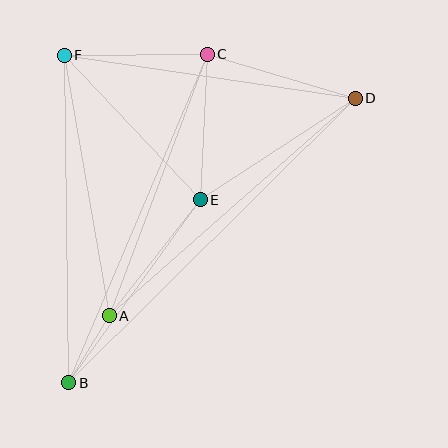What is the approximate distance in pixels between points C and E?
The distance between C and E is approximately 145 pixels.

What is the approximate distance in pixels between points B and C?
The distance between B and C is approximately 356 pixels.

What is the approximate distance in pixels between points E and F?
The distance between E and F is approximately 198 pixels.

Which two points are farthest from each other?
Points B and D are farthest from each other.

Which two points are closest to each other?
Points A and B are closest to each other.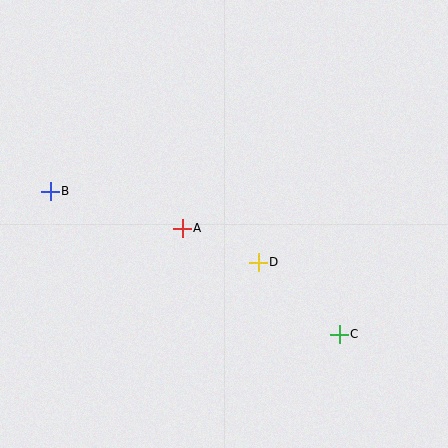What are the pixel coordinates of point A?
Point A is at (182, 228).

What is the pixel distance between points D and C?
The distance between D and C is 108 pixels.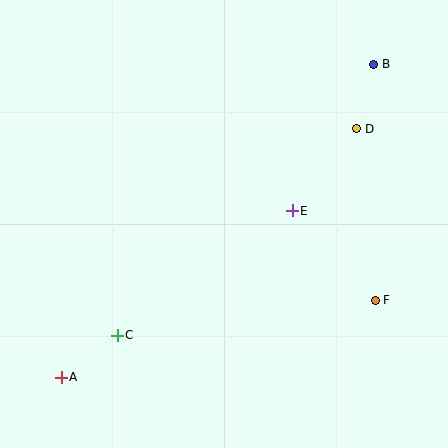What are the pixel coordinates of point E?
Point E is at (292, 211).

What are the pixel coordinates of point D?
Point D is at (357, 129).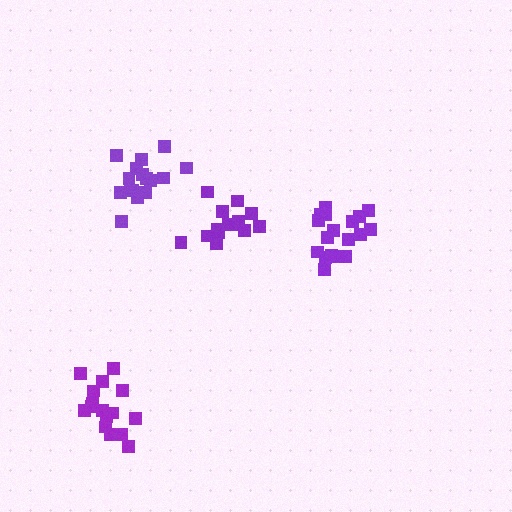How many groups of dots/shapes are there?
There are 4 groups.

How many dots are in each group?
Group 1: 18 dots, Group 2: 14 dots, Group 3: 16 dots, Group 4: 16 dots (64 total).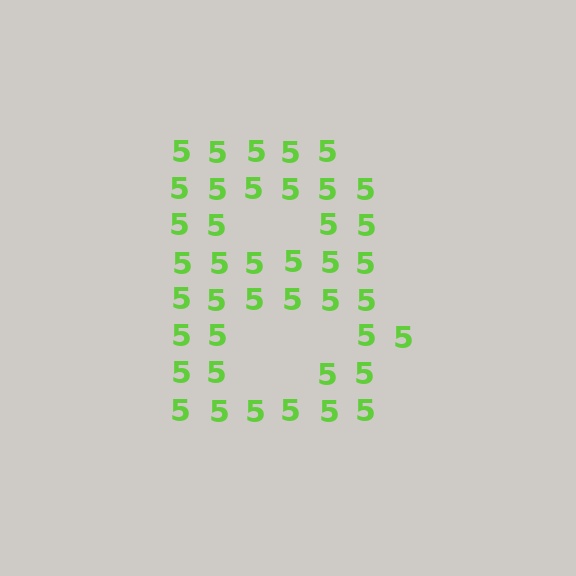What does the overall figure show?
The overall figure shows the letter B.